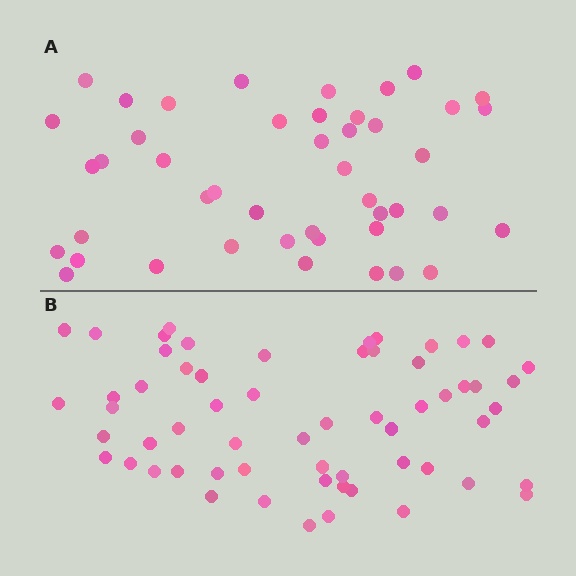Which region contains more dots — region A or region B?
Region B (the bottom region) has more dots.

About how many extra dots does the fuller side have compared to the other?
Region B has approximately 15 more dots than region A.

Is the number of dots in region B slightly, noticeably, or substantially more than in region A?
Region B has noticeably more, but not dramatically so. The ratio is roughly 1.3 to 1.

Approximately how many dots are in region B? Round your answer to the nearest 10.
About 60 dots.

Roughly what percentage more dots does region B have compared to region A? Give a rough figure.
About 35% more.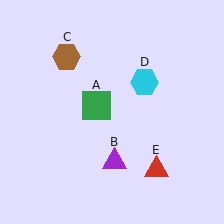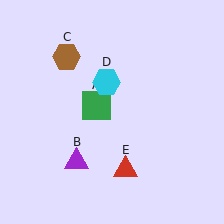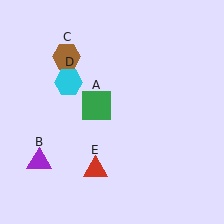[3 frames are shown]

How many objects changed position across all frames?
3 objects changed position: purple triangle (object B), cyan hexagon (object D), red triangle (object E).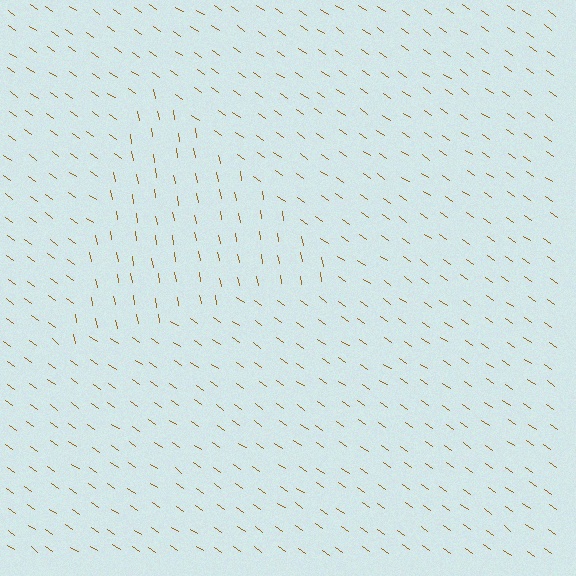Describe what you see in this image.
The image is filled with small brown line segments. A triangle region in the image has lines oriented differently from the surrounding lines, creating a visible texture boundary.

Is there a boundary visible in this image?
Yes, there is a texture boundary formed by a change in line orientation.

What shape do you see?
I see a triangle.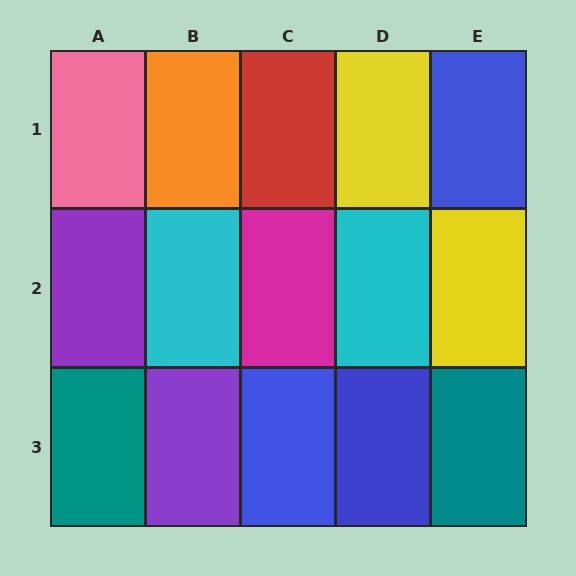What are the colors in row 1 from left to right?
Pink, orange, red, yellow, blue.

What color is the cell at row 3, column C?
Blue.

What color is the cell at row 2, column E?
Yellow.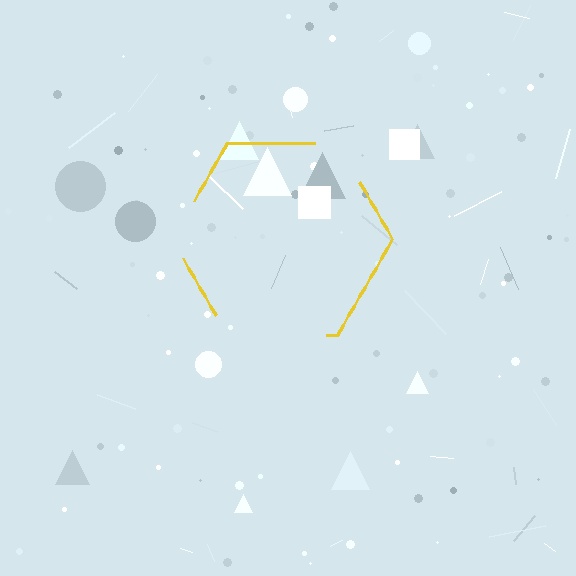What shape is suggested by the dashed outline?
The dashed outline suggests a hexagon.